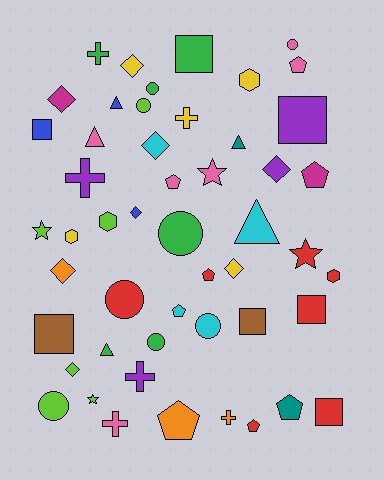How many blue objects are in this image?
There are 3 blue objects.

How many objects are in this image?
There are 50 objects.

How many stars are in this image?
There are 4 stars.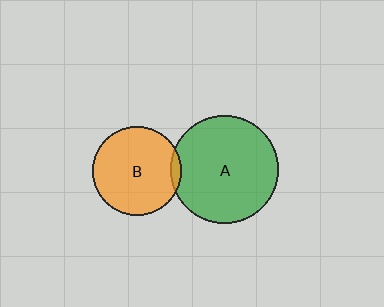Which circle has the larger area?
Circle A (green).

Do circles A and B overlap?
Yes.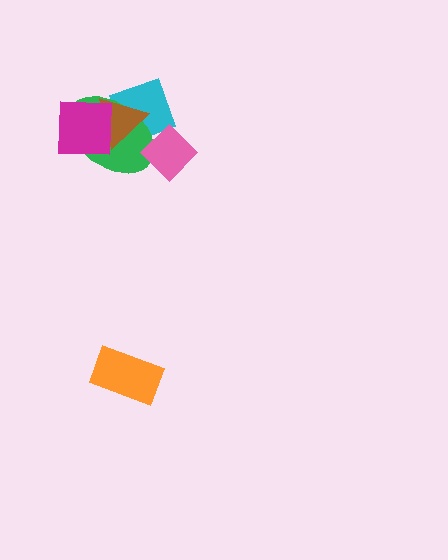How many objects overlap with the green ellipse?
4 objects overlap with the green ellipse.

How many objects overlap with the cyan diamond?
4 objects overlap with the cyan diamond.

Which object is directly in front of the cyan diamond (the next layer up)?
The green ellipse is directly in front of the cyan diamond.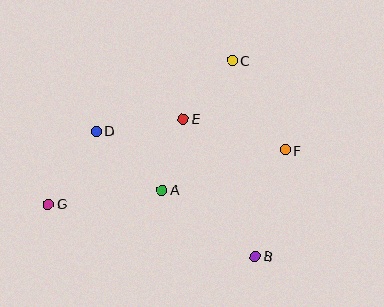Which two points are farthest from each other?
Points F and G are farthest from each other.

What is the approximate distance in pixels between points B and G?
The distance between B and G is approximately 213 pixels.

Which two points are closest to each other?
Points A and E are closest to each other.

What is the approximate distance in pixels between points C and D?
The distance between C and D is approximately 154 pixels.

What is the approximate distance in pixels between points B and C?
The distance between B and C is approximately 197 pixels.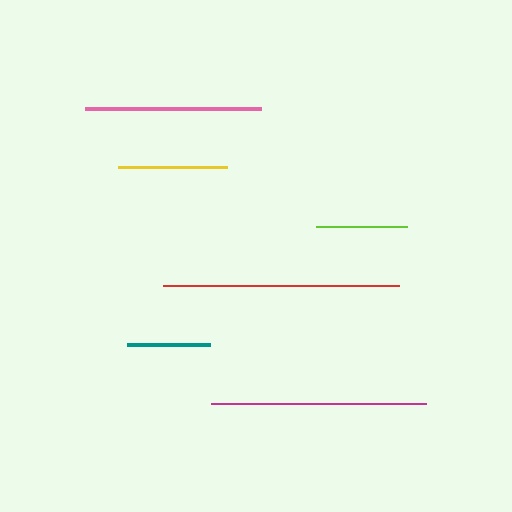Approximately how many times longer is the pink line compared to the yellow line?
The pink line is approximately 1.6 times the length of the yellow line.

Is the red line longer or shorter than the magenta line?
The red line is longer than the magenta line.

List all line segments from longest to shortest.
From longest to shortest: red, magenta, pink, yellow, lime, teal.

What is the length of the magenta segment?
The magenta segment is approximately 215 pixels long.